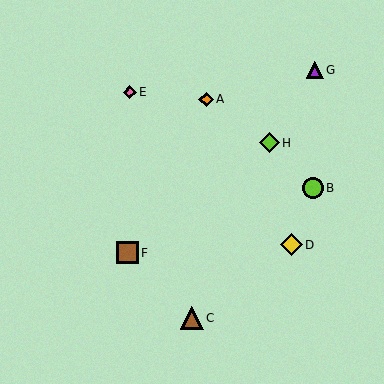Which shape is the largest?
The brown triangle (labeled C) is the largest.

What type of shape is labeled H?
Shape H is a lime diamond.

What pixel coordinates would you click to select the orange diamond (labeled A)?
Click at (206, 99) to select the orange diamond A.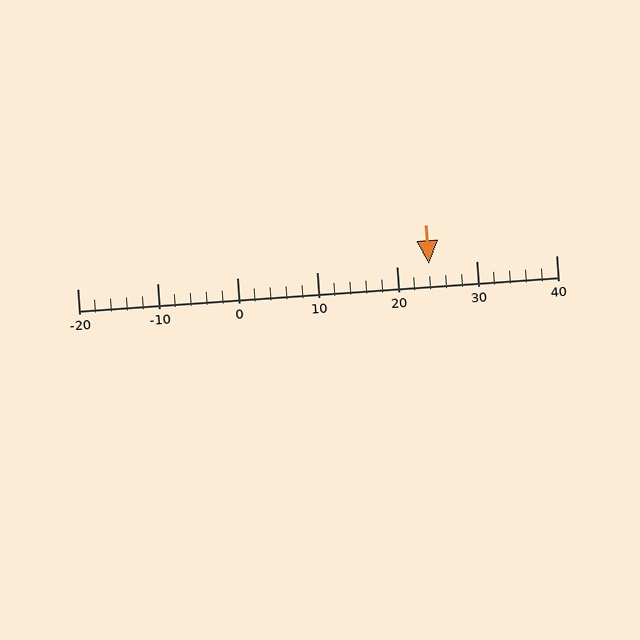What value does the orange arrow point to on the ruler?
The orange arrow points to approximately 24.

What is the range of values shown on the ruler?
The ruler shows values from -20 to 40.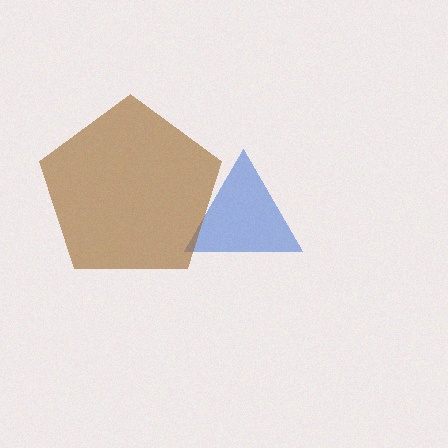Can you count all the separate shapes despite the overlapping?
Yes, there are 2 separate shapes.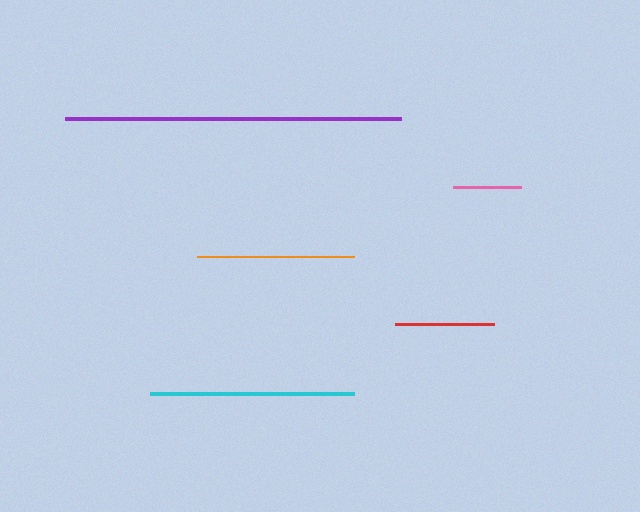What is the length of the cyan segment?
The cyan segment is approximately 203 pixels long.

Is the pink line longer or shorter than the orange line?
The orange line is longer than the pink line.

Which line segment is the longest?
The purple line is the longest at approximately 336 pixels.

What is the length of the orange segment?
The orange segment is approximately 157 pixels long.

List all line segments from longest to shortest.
From longest to shortest: purple, cyan, orange, red, pink.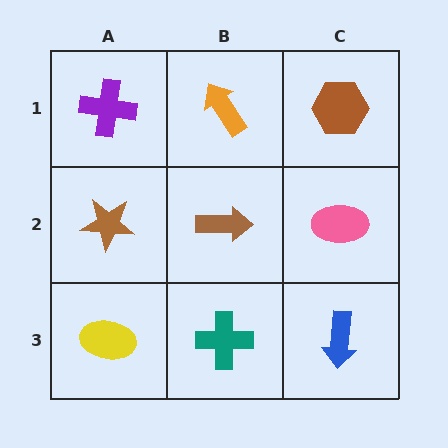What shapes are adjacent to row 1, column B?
A brown arrow (row 2, column B), a purple cross (row 1, column A), a brown hexagon (row 1, column C).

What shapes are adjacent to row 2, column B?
An orange arrow (row 1, column B), a teal cross (row 3, column B), a brown star (row 2, column A), a pink ellipse (row 2, column C).